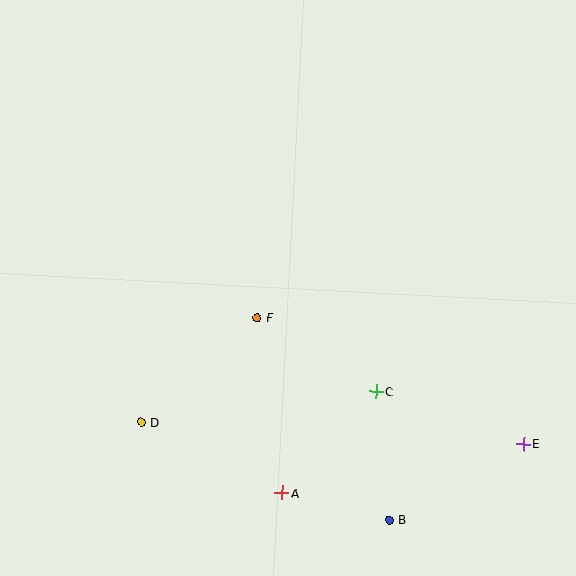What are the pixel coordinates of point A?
Point A is at (282, 493).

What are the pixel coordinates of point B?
Point B is at (389, 520).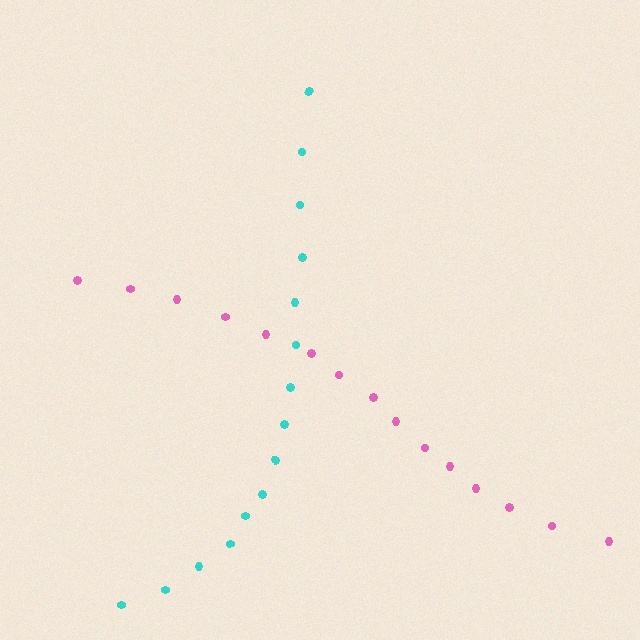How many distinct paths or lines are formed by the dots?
There are 2 distinct paths.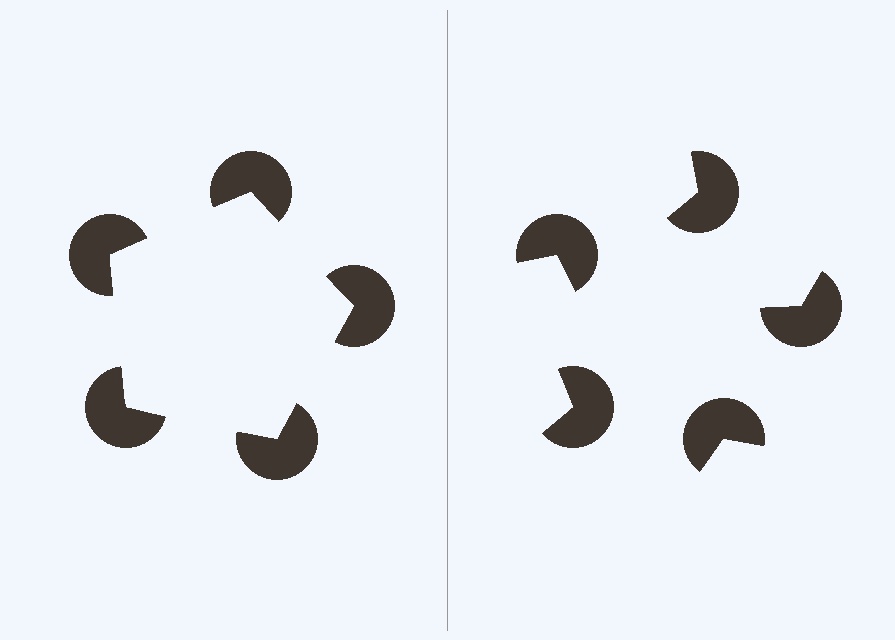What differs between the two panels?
The pac-man discs are positioned identically on both sides; only the wedge orientations differ. On the left they align to a pentagon; on the right they are misaligned.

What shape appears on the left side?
An illusory pentagon.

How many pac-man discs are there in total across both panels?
10 — 5 on each side.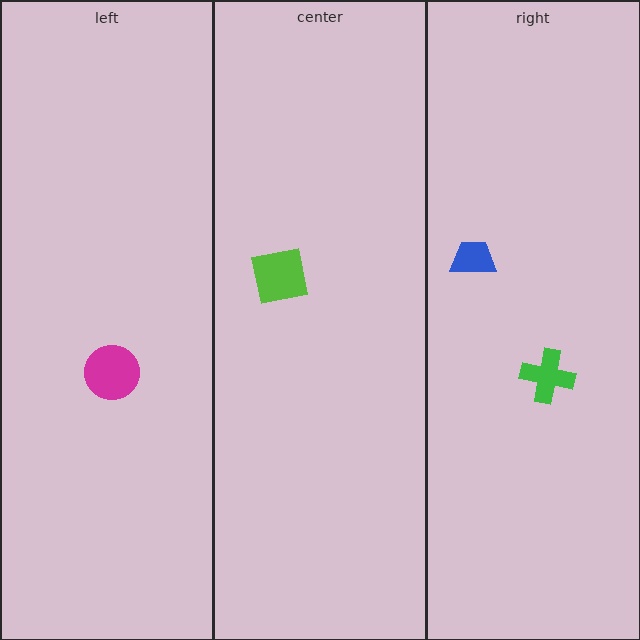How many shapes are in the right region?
2.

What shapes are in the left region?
The magenta circle.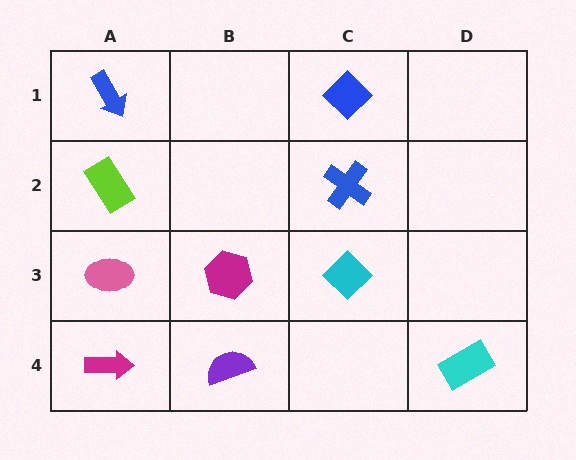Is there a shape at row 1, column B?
No, that cell is empty.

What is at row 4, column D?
A cyan rectangle.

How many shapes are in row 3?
3 shapes.